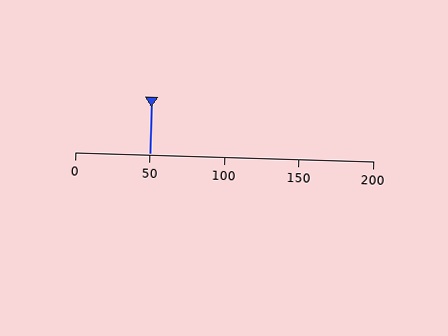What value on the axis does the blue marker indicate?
The marker indicates approximately 50.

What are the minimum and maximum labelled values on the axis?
The axis runs from 0 to 200.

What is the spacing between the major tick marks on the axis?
The major ticks are spaced 50 apart.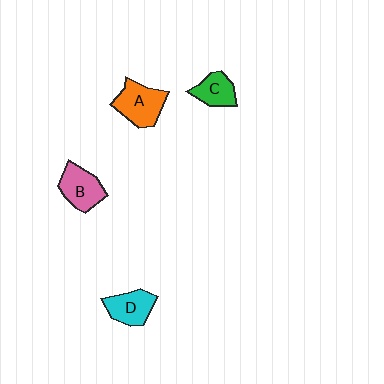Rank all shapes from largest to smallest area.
From largest to smallest: A (orange), B (pink), D (cyan), C (green).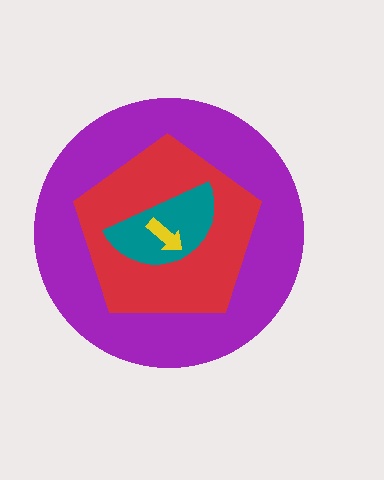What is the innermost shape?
The yellow arrow.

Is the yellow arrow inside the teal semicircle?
Yes.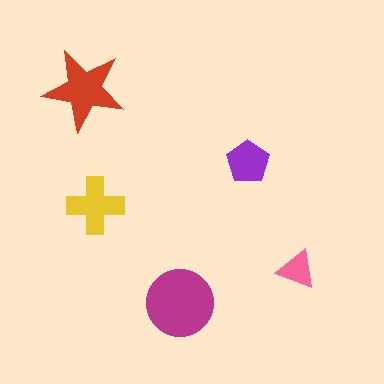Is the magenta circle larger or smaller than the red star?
Larger.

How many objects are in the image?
There are 5 objects in the image.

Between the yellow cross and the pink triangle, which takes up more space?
The yellow cross.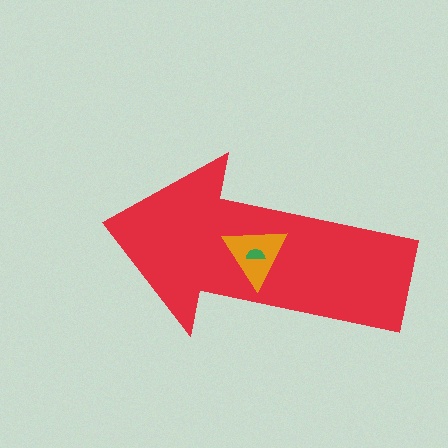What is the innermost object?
The green semicircle.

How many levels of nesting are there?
3.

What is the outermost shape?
The red arrow.